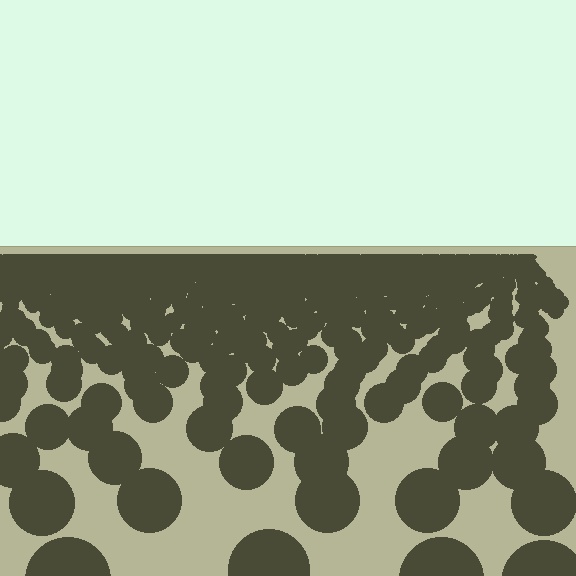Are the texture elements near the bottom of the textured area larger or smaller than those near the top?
Larger. Near the bottom, elements are closer to the viewer and appear at a bigger on-screen size.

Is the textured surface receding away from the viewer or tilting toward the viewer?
The surface is receding away from the viewer. Texture elements get smaller and denser toward the top.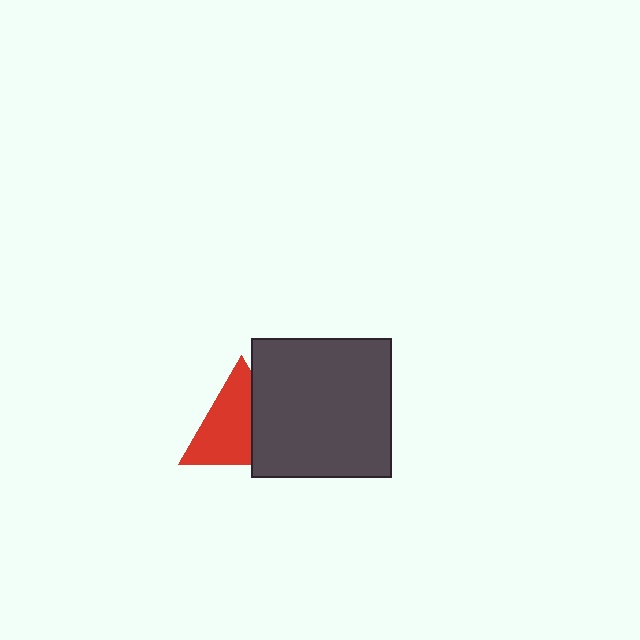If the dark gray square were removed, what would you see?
You would see the complete red triangle.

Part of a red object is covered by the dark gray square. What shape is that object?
It is a triangle.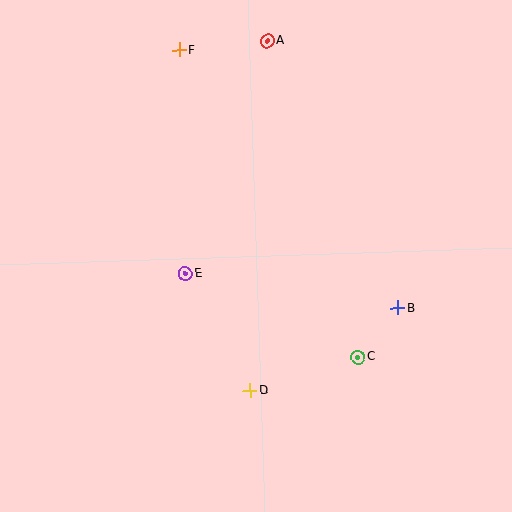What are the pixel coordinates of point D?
Point D is at (250, 391).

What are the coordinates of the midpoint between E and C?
The midpoint between E and C is at (272, 315).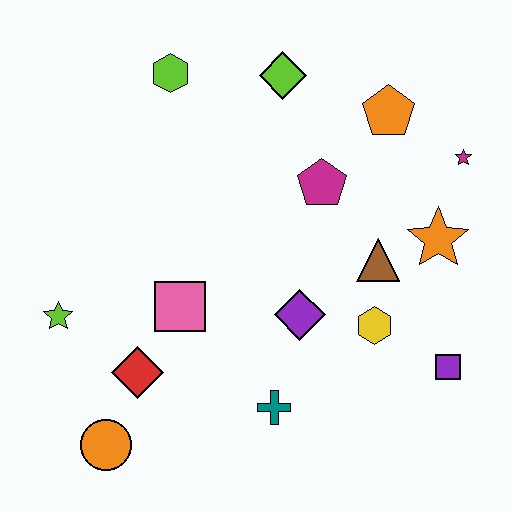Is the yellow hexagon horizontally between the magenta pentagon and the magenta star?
Yes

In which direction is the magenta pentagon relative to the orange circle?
The magenta pentagon is above the orange circle.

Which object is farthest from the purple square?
The lime hexagon is farthest from the purple square.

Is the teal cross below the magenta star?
Yes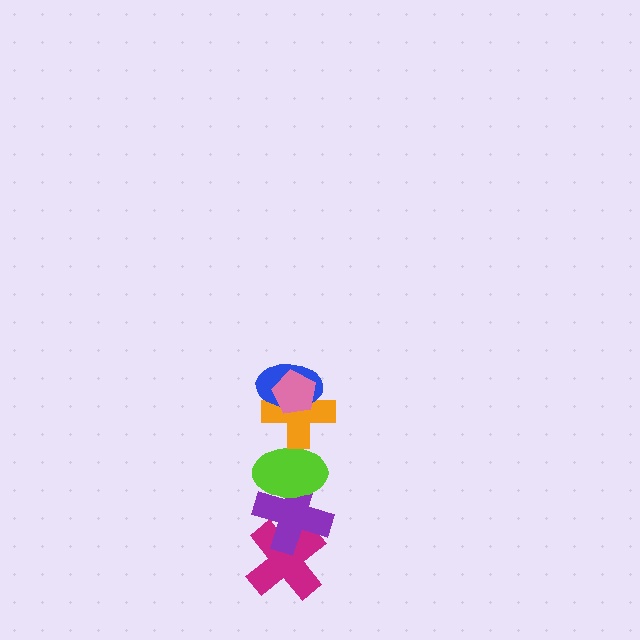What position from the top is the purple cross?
The purple cross is 5th from the top.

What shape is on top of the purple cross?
The lime ellipse is on top of the purple cross.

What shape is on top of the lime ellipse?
The orange cross is on top of the lime ellipse.